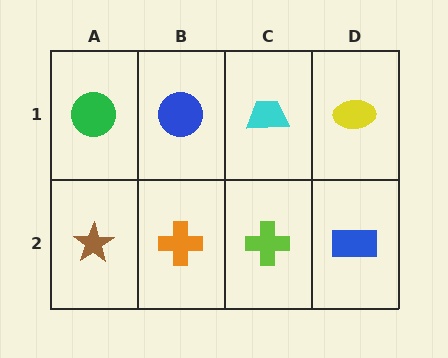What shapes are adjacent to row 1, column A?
A brown star (row 2, column A), a blue circle (row 1, column B).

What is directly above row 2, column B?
A blue circle.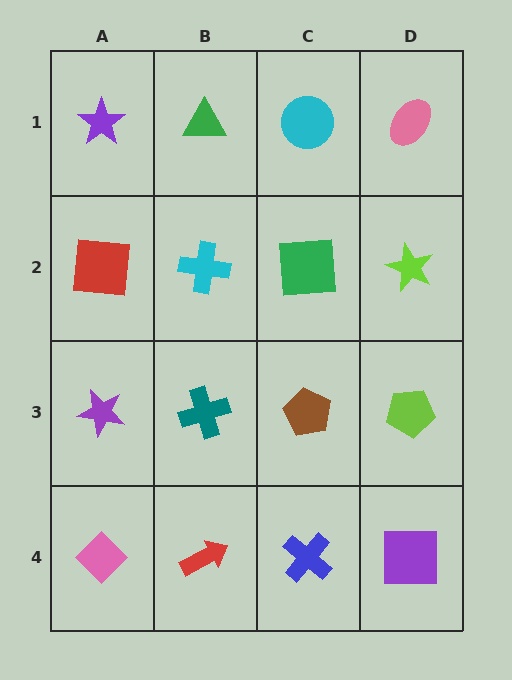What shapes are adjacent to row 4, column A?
A purple star (row 3, column A), a red arrow (row 4, column B).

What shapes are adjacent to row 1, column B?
A cyan cross (row 2, column B), a purple star (row 1, column A), a cyan circle (row 1, column C).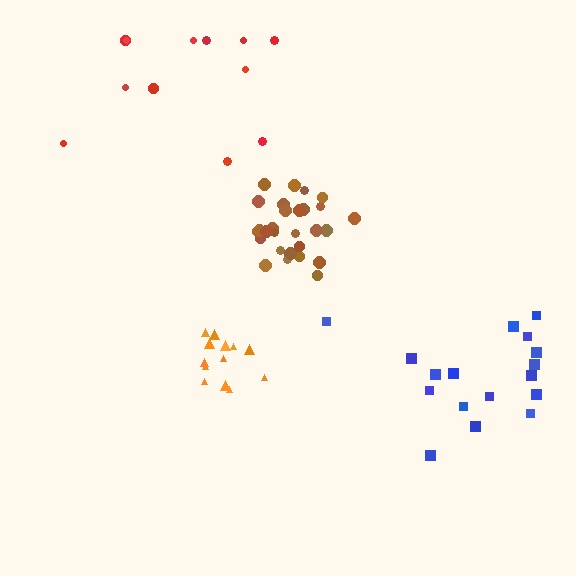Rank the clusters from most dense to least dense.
brown, orange, blue, red.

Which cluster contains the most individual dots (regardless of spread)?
Brown (29).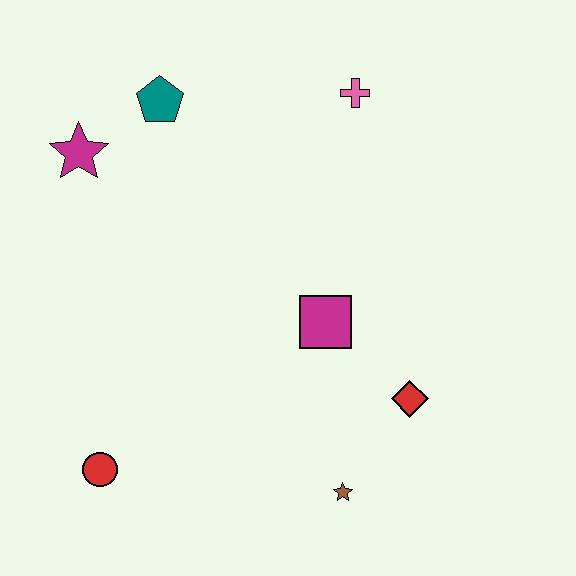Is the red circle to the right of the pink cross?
No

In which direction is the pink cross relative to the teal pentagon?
The pink cross is to the right of the teal pentagon.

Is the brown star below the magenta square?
Yes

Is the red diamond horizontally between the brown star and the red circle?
No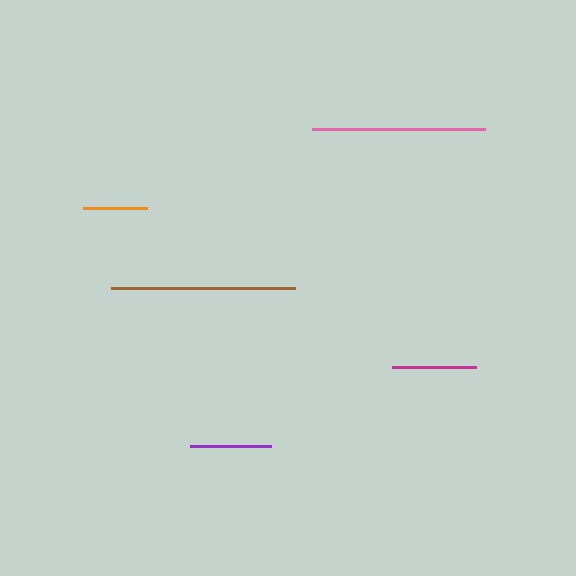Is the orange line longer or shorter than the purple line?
The purple line is longer than the orange line.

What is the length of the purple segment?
The purple segment is approximately 81 pixels long.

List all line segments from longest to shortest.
From longest to shortest: brown, pink, magenta, purple, orange.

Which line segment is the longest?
The brown line is the longest at approximately 184 pixels.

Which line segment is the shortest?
The orange line is the shortest at approximately 64 pixels.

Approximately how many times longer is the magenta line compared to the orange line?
The magenta line is approximately 1.3 times the length of the orange line.